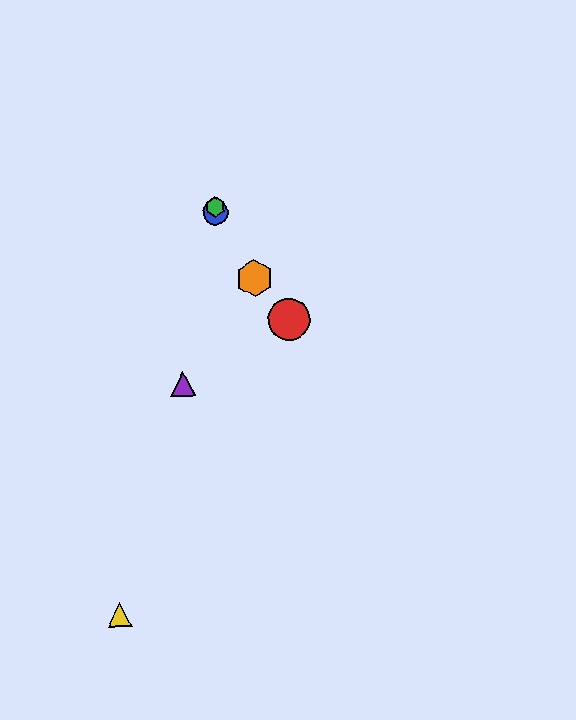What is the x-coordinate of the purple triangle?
The purple triangle is at x≈183.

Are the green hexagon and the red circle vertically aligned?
No, the green hexagon is at x≈215 and the red circle is at x≈289.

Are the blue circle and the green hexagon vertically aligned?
Yes, both are at x≈216.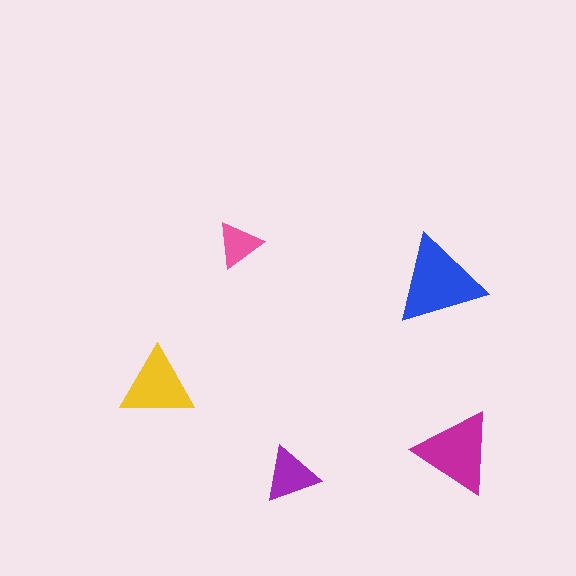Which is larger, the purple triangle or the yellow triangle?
The yellow one.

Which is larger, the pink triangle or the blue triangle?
The blue one.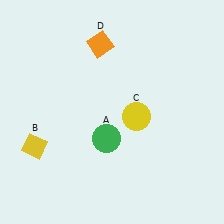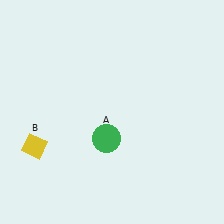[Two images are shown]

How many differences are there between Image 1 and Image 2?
There are 2 differences between the two images.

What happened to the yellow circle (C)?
The yellow circle (C) was removed in Image 2. It was in the bottom-right area of Image 1.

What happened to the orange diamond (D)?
The orange diamond (D) was removed in Image 2. It was in the top-left area of Image 1.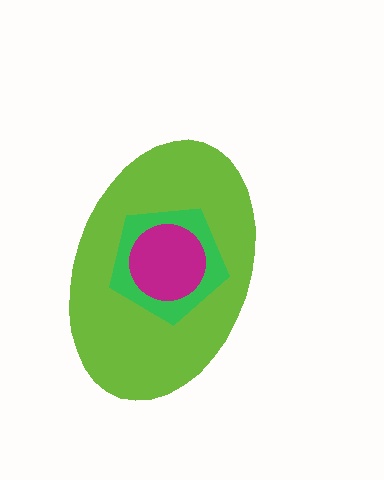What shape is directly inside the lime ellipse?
The green pentagon.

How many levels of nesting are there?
3.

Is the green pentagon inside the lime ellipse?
Yes.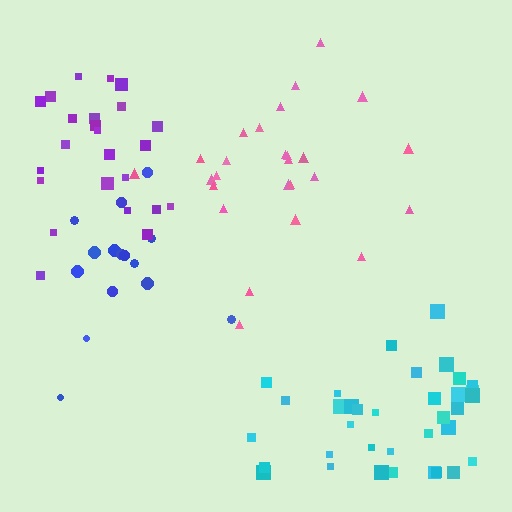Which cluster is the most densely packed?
Cyan.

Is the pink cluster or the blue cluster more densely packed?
Blue.